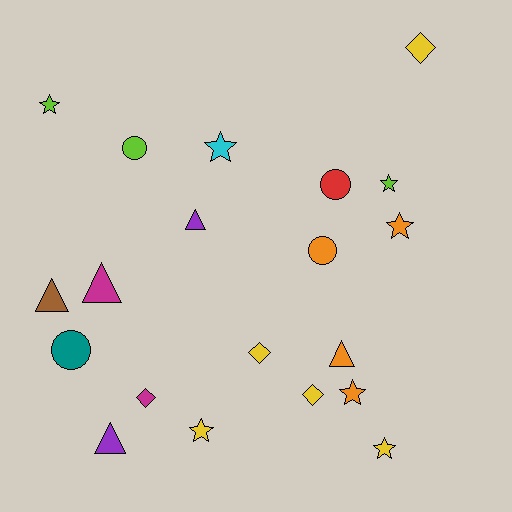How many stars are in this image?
There are 7 stars.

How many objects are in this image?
There are 20 objects.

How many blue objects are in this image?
There are no blue objects.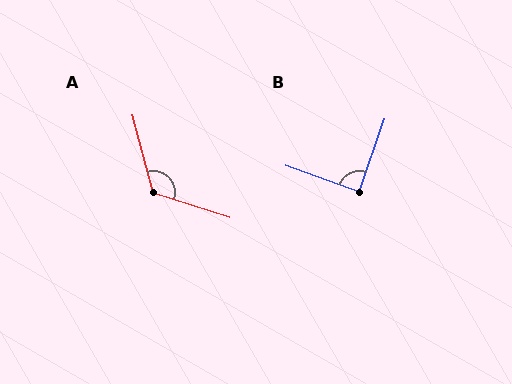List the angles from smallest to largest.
B (90°), A (123°).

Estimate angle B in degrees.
Approximately 90 degrees.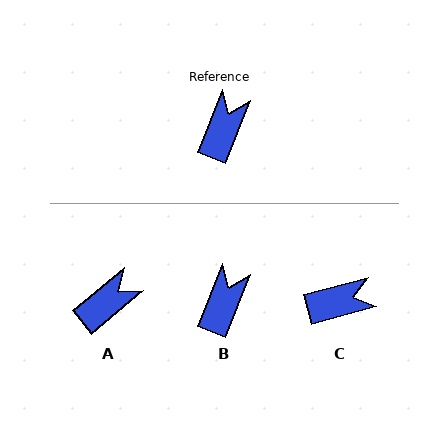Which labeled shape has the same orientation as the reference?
B.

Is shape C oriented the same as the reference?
No, it is off by about 54 degrees.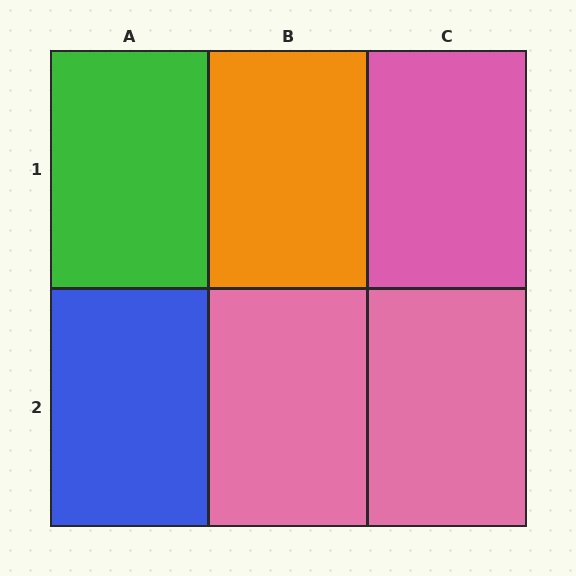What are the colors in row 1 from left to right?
Green, orange, pink.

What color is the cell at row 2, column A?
Blue.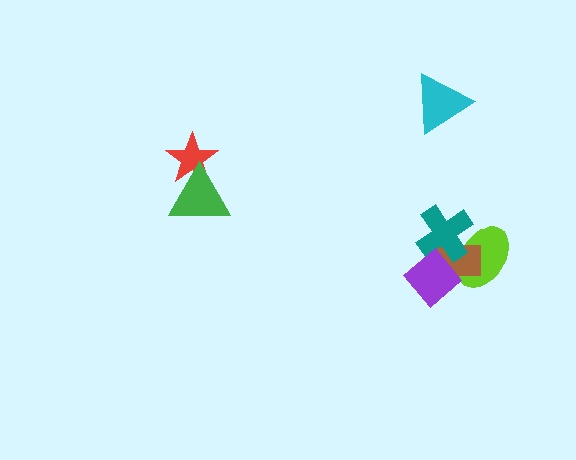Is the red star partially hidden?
Yes, it is partially covered by another shape.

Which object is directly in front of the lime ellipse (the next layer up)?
The brown rectangle is directly in front of the lime ellipse.